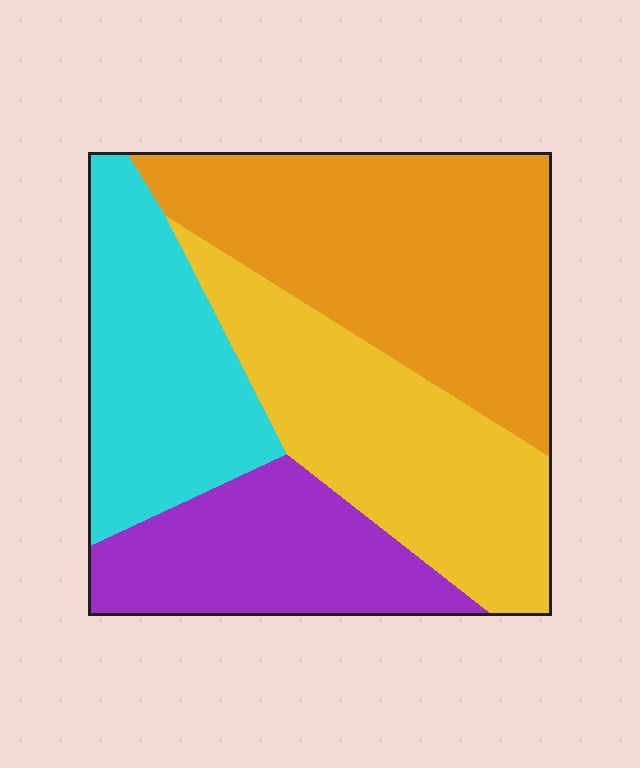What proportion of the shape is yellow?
Yellow covers roughly 25% of the shape.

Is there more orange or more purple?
Orange.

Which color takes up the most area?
Orange, at roughly 35%.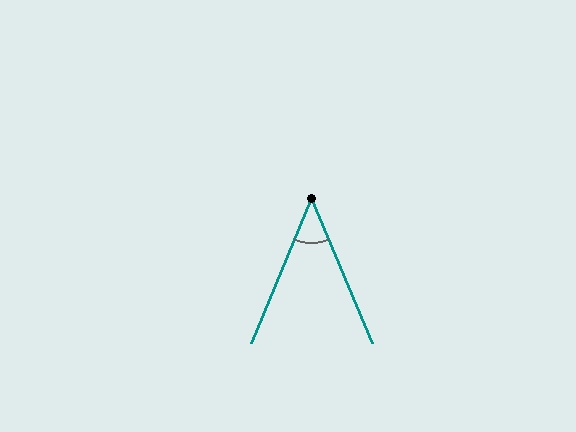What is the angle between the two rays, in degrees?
Approximately 45 degrees.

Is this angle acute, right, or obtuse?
It is acute.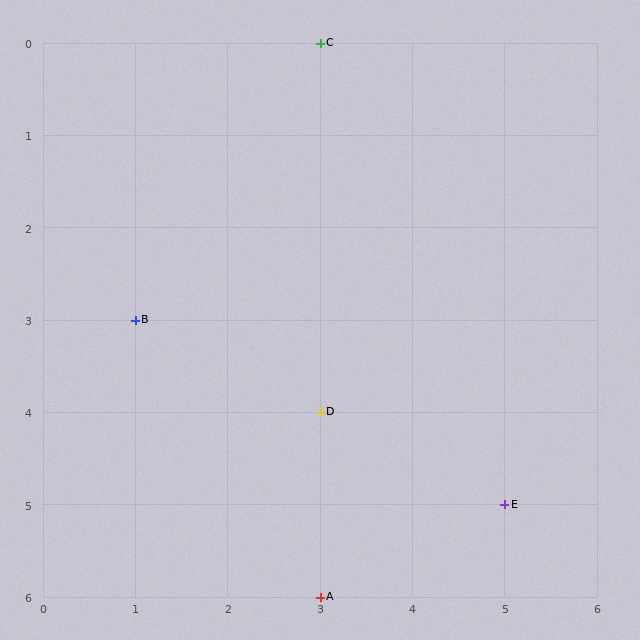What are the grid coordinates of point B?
Point B is at grid coordinates (1, 3).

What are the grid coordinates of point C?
Point C is at grid coordinates (3, 0).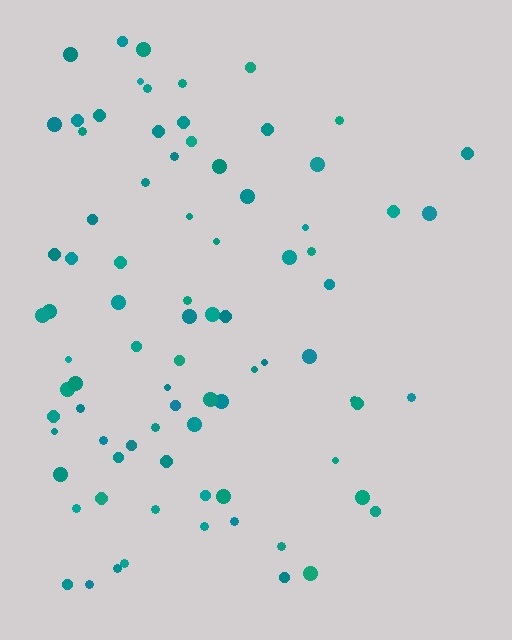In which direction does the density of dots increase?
From right to left, with the left side densest.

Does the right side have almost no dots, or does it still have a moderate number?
Still a moderate number, just noticeably fewer than the left.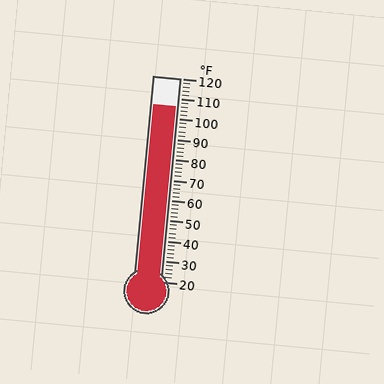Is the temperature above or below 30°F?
The temperature is above 30°F.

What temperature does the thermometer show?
The thermometer shows approximately 106°F.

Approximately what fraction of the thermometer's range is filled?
The thermometer is filled to approximately 85% of its range.